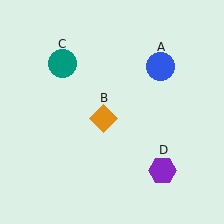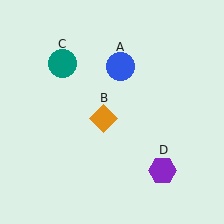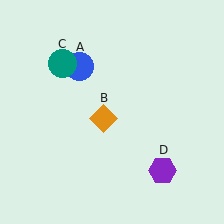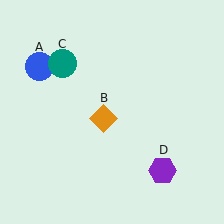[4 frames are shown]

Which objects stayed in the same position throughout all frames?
Orange diamond (object B) and teal circle (object C) and purple hexagon (object D) remained stationary.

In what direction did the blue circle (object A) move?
The blue circle (object A) moved left.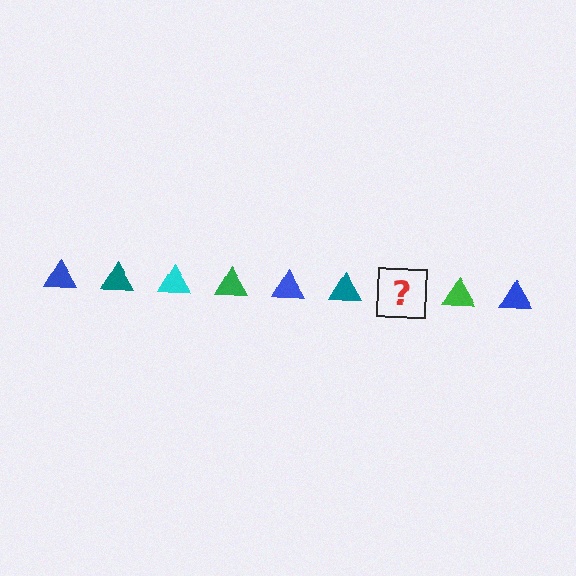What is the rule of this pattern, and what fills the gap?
The rule is that the pattern cycles through blue, teal, cyan, green triangles. The gap should be filled with a cyan triangle.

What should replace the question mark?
The question mark should be replaced with a cyan triangle.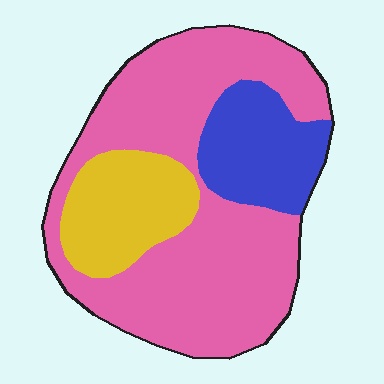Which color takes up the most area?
Pink, at roughly 65%.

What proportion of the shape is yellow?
Yellow covers roughly 20% of the shape.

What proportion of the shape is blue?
Blue takes up less than a quarter of the shape.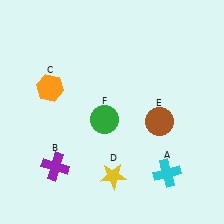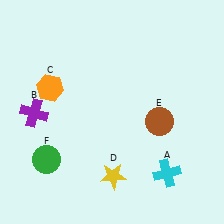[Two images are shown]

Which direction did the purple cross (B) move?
The purple cross (B) moved up.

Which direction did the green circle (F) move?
The green circle (F) moved left.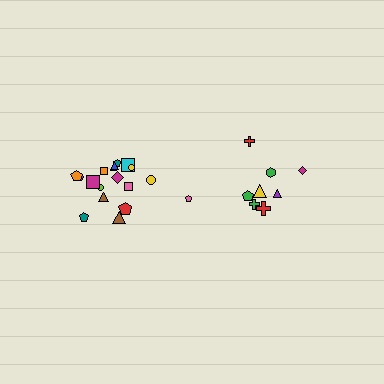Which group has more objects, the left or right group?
The left group.